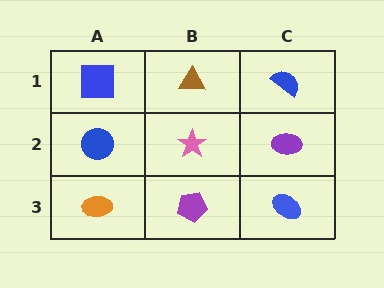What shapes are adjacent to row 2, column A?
A blue square (row 1, column A), an orange ellipse (row 3, column A), a pink star (row 2, column B).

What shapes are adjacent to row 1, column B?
A pink star (row 2, column B), a blue square (row 1, column A), a blue semicircle (row 1, column C).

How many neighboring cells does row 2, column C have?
3.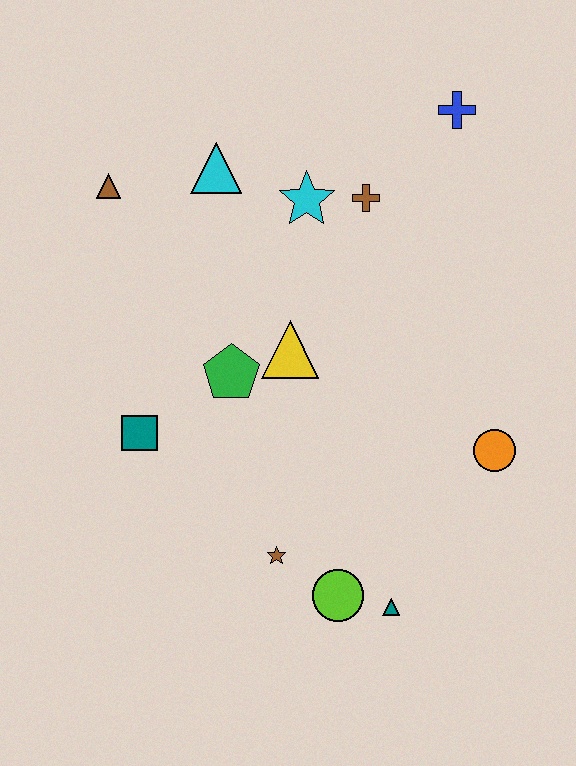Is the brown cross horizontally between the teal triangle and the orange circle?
No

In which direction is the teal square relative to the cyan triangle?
The teal square is below the cyan triangle.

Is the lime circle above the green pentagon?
No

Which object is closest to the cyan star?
The brown cross is closest to the cyan star.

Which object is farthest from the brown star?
The blue cross is farthest from the brown star.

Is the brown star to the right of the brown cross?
No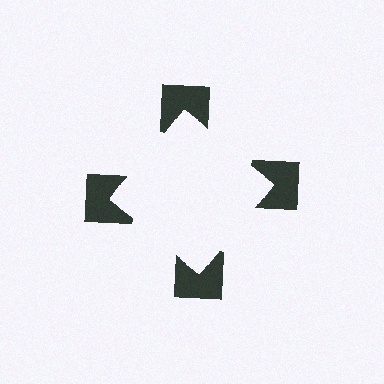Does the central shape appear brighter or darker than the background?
It typically appears slightly brighter than the background, even though no actual brightness change is drawn.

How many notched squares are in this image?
There are 4 — one at each vertex of the illusory square.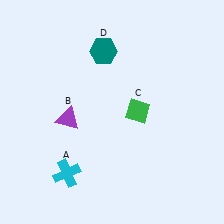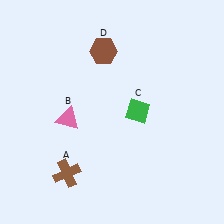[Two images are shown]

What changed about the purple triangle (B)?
In Image 1, B is purple. In Image 2, it changed to pink.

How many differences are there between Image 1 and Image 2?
There are 3 differences between the two images.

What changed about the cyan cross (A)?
In Image 1, A is cyan. In Image 2, it changed to brown.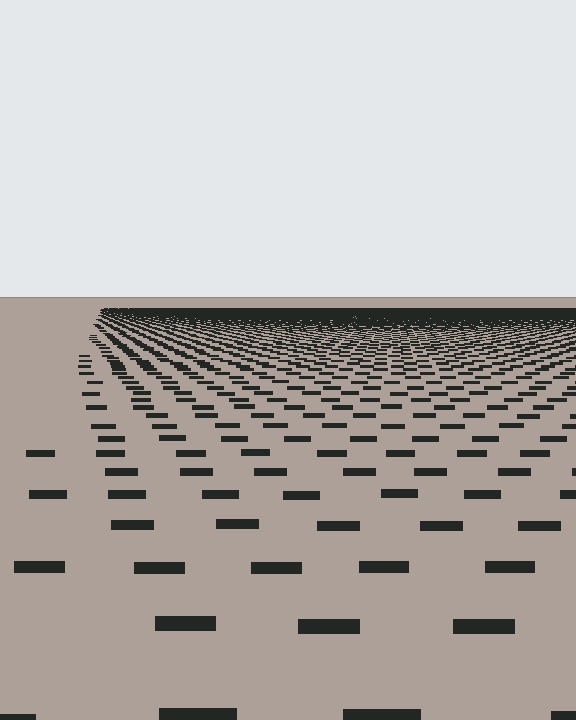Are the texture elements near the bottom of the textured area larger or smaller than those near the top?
Larger. Near the bottom, elements are closer to the viewer and appear at a bigger on-screen size.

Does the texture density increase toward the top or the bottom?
Density increases toward the top.